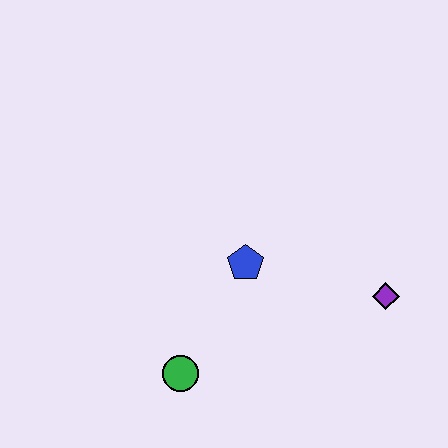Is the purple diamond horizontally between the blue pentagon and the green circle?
No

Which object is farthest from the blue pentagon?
The purple diamond is farthest from the blue pentagon.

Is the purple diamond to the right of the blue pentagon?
Yes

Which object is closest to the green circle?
The blue pentagon is closest to the green circle.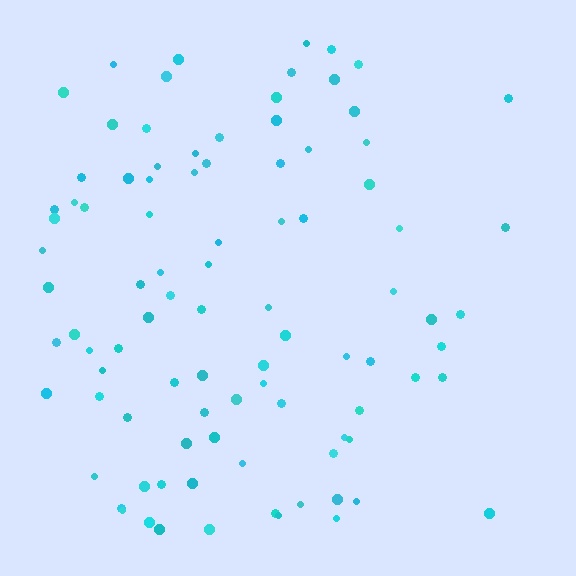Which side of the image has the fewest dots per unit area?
The right.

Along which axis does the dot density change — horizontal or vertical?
Horizontal.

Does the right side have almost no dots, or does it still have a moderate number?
Still a moderate number, just noticeably fewer than the left.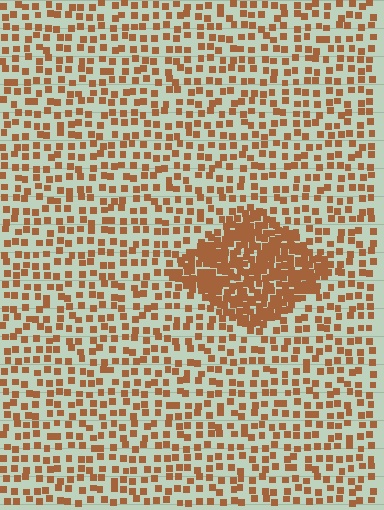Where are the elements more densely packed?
The elements are more densely packed inside the diamond boundary.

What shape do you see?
I see a diamond.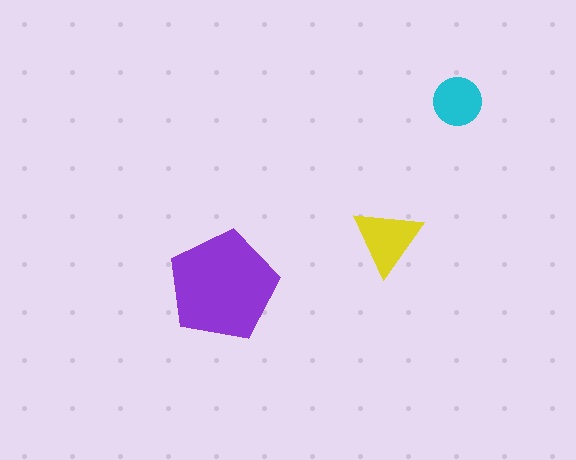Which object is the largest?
The purple pentagon.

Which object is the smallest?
The cyan circle.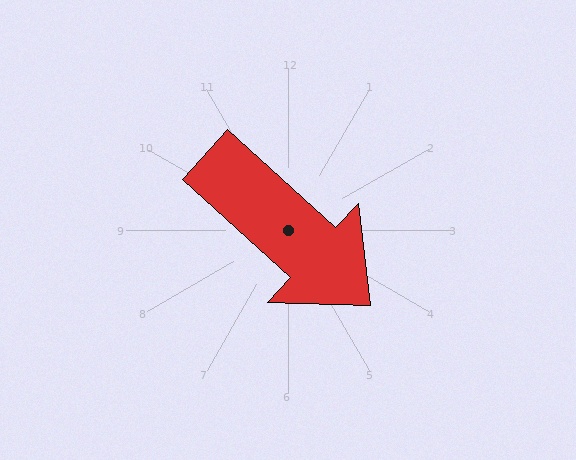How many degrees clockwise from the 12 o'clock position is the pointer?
Approximately 132 degrees.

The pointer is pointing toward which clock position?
Roughly 4 o'clock.